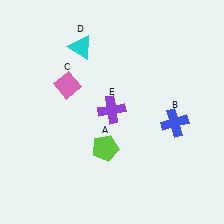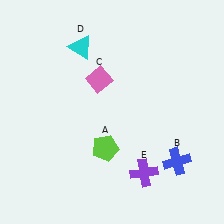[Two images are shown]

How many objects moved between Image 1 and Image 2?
3 objects moved between the two images.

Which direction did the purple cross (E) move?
The purple cross (E) moved down.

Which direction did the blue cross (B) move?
The blue cross (B) moved down.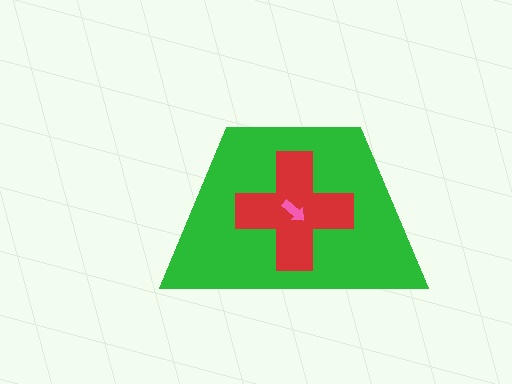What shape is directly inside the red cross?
The pink arrow.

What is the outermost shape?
The green trapezoid.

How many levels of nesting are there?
3.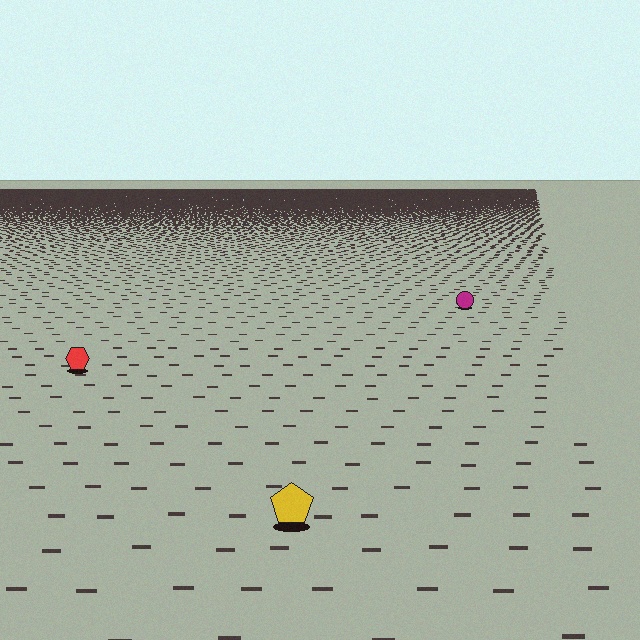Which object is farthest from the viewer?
The magenta circle is farthest from the viewer. It appears smaller and the ground texture around it is denser.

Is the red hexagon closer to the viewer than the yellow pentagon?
No. The yellow pentagon is closer — you can tell from the texture gradient: the ground texture is coarser near it.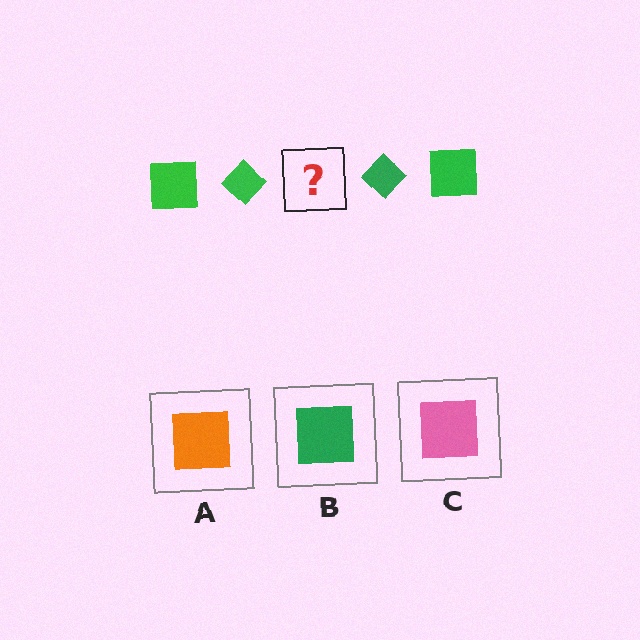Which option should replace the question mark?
Option B.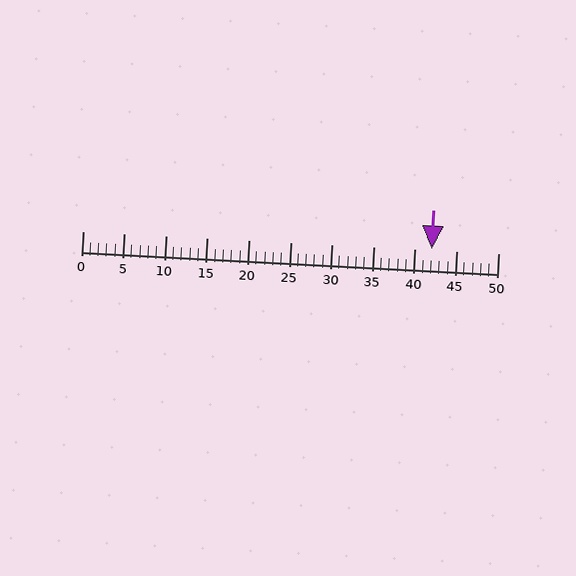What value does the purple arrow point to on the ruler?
The purple arrow points to approximately 42.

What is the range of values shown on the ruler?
The ruler shows values from 0 to 50.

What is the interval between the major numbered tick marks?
The major tick marks are spaced 5 units apart.